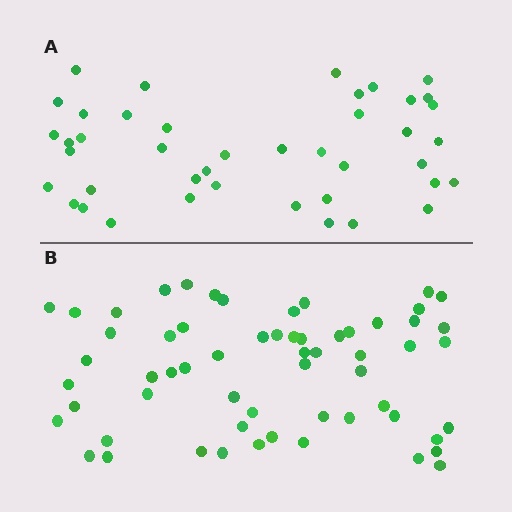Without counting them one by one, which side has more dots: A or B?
Region B (the bottom region) has more dots.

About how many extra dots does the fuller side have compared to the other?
Region B has approximately 20 more dots than region A.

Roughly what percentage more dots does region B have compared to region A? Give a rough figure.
About 45% more.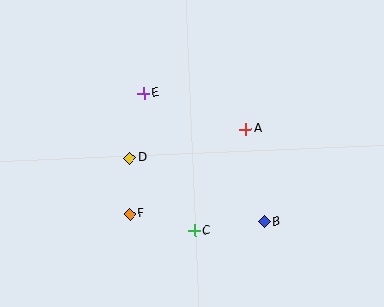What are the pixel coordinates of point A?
Point A is at (246, 129).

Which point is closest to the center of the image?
Point A at (246, 129) is closest to the center.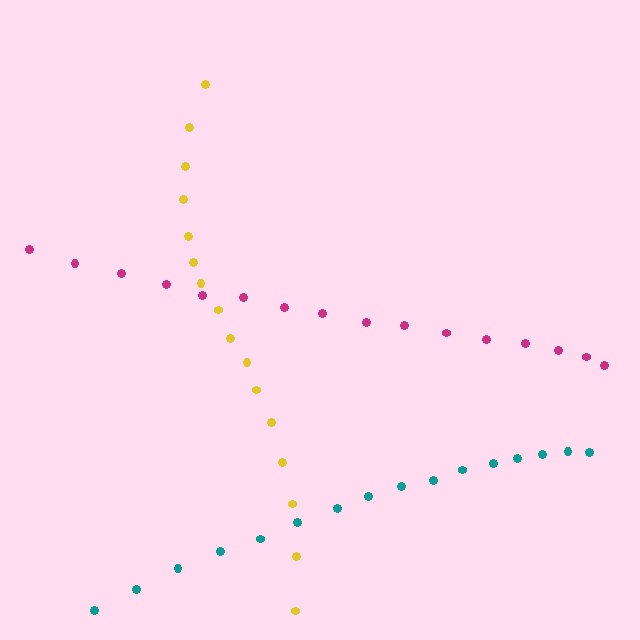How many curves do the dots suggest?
There are 3 distinct paths.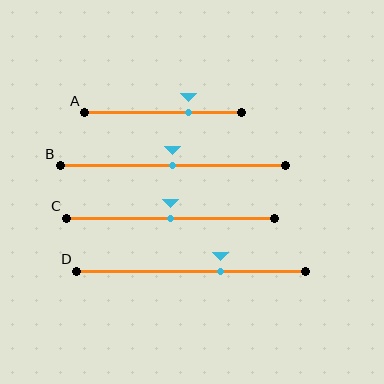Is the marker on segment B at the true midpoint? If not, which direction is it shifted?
Yes, the marker on segment B is at the true midpoint.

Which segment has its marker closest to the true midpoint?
Segment B has its marker closest to the true midpoint.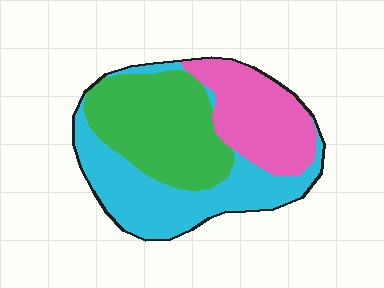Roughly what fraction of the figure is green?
Green covers 36% of the figure.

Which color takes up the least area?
Pink, at roughly 25%.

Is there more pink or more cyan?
Cyan.